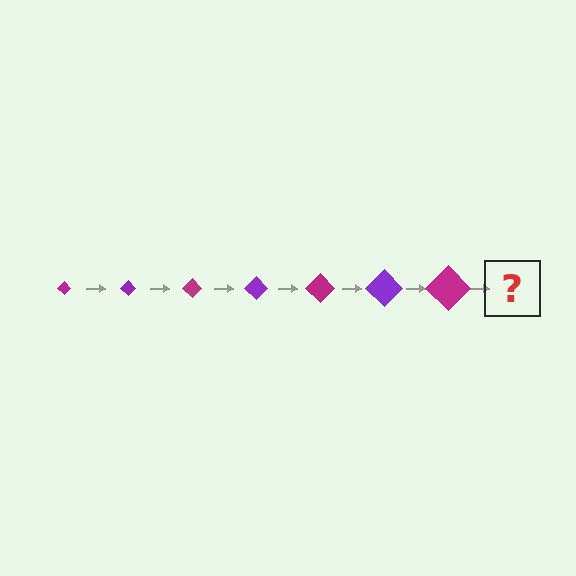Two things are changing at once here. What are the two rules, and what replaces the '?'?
The two rules are that the diamond grows larger each step and the color cycles through magenta and purple. The '?' should be a purple diamond, larger than the previous one.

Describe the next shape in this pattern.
It should be a purple diamond, larger than the previous one.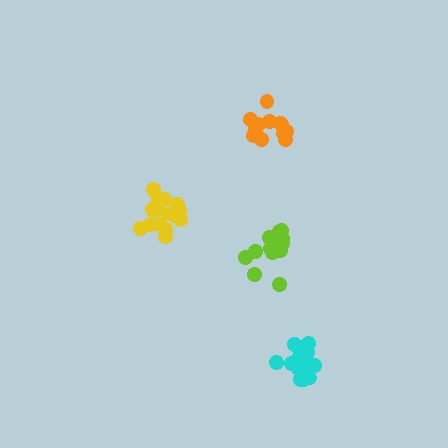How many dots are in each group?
Group 1: 15 dots, Group 2: 14 dots, Group 3: 13 dots, Group 4: 17 dots (59 total).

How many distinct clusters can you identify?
There are 4 distinct clusters.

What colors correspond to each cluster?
The clusters are colored: yellow, lime, orange, cyan.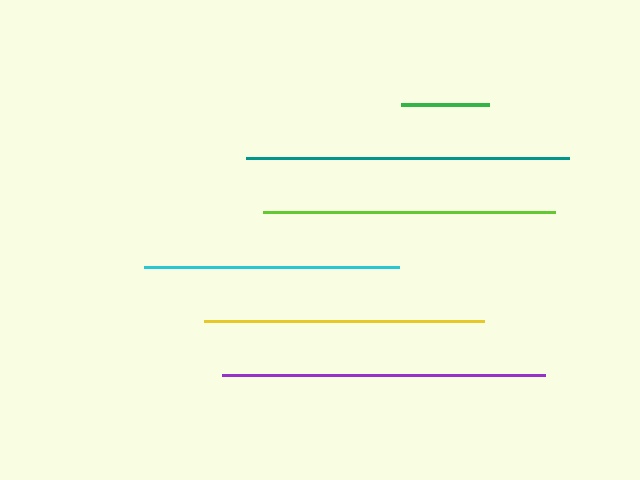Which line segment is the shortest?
The green line is the shortest at approximately 88 pixels.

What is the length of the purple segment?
The purple segment is approximately 323 pixels long.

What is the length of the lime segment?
The lime segment is approximately 291 pixels long.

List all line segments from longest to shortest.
From longest to shortest: teal, purple, lime, yellow, cyan, green.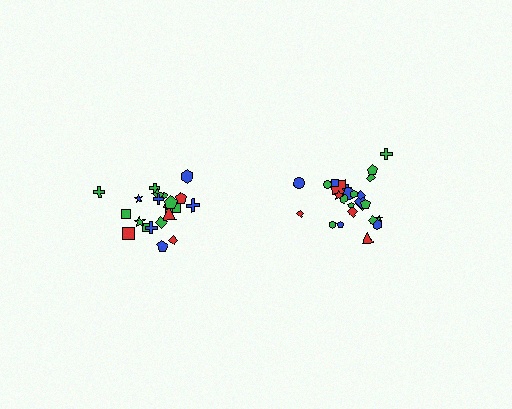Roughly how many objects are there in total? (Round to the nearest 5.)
Roughly 45 objects in total.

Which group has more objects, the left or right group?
The right group.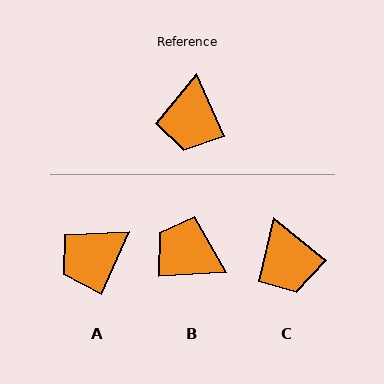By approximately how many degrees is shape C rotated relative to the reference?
Approximately 27 degrees counter-clockwise.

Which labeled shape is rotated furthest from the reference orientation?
B, about 111 degrees away.